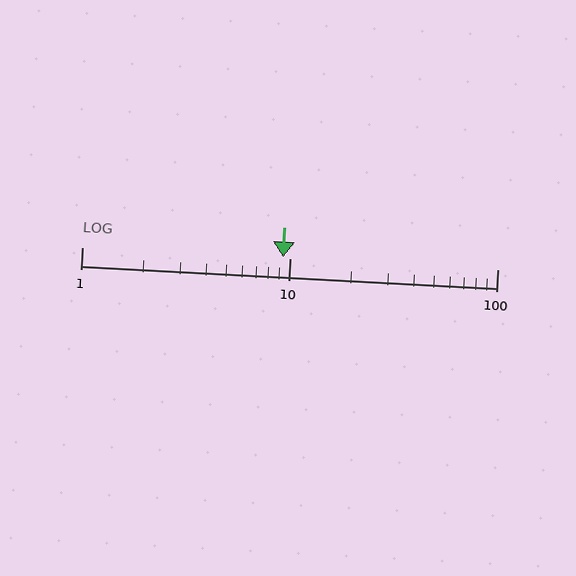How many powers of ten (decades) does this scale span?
The scale spans 2 decades, from 1 to 100.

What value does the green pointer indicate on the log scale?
The pointer indicates approximately 9.3.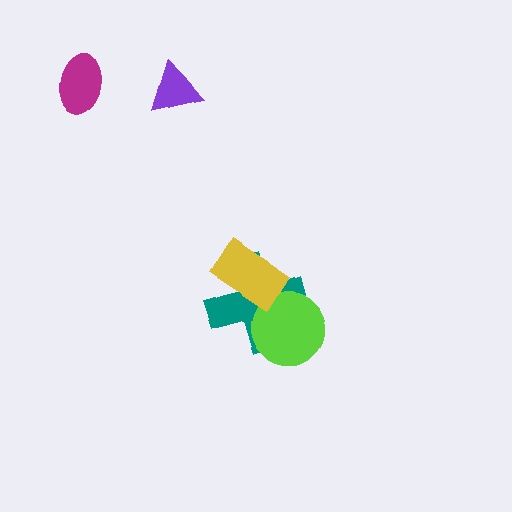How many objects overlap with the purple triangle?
0 objects overlap with the purple triangle.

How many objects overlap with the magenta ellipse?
0 objects overlap with the magenta ellipse.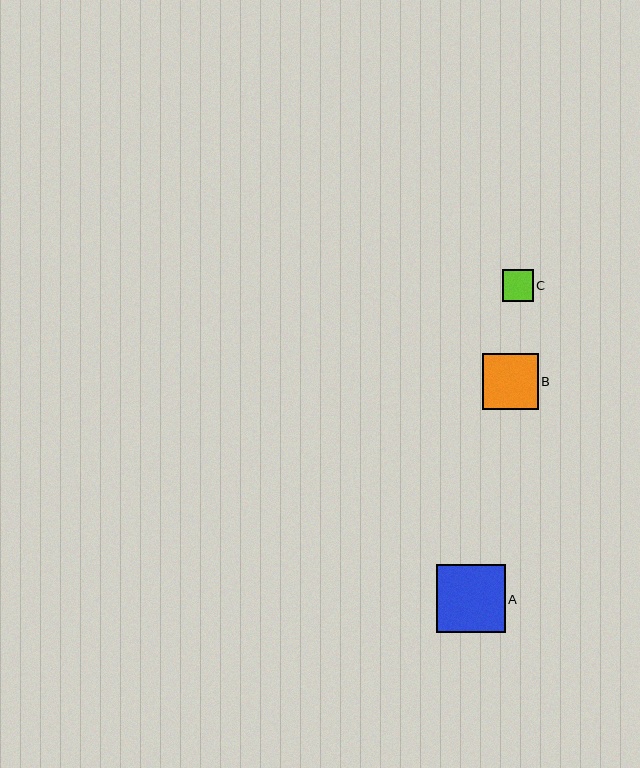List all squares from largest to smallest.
From largest to smallest: A, B, C.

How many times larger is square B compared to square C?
Square B is approximately 1.8 times the size of square C.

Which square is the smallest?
Square C is the smallest with a size of approximately 31 pixels.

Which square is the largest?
Square A is the largest with a size of approximately 68 pixels.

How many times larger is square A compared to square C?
Square A is approximately 2.2 times the size of square C.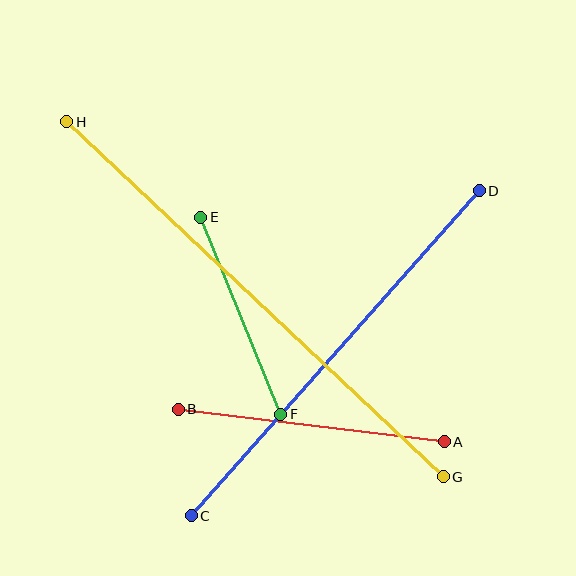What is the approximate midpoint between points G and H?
The midpoint is at approximately (255, 299) pixels.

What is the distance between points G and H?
The distance is approximately 518 pixels.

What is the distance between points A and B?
The distance is approximately 268 pixels.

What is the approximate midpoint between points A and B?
The midpoint is at approximately (311, 426) pixels.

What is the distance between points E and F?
The distance is approximately 213 pixels.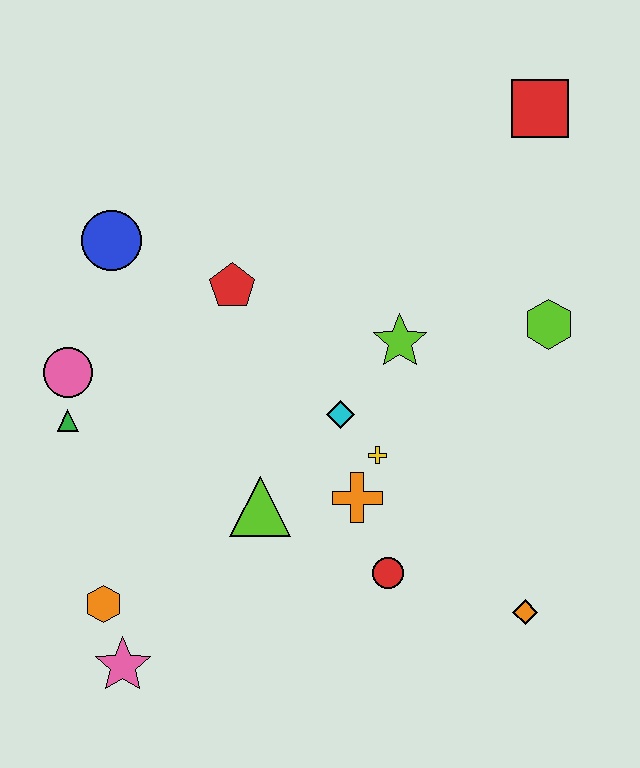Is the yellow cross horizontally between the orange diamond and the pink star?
Yes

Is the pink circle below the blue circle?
Yes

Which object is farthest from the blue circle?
The orange diamond is farthest from the blue circle.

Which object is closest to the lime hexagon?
The lime star is closest to the lime hexagon.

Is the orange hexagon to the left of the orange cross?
Yes